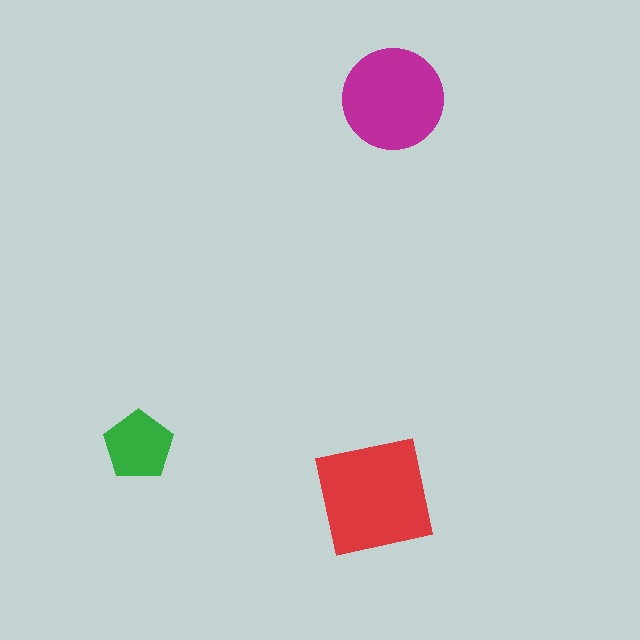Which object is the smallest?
The green pentagon.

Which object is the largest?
The red square.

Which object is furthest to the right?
The magenta circle is rightmost.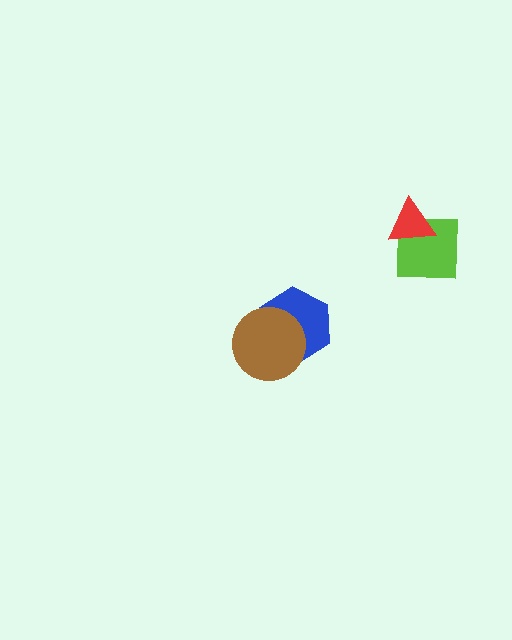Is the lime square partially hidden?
Yes, it is partially covered by another shape.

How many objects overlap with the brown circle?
1 object overlaps with the brown circle.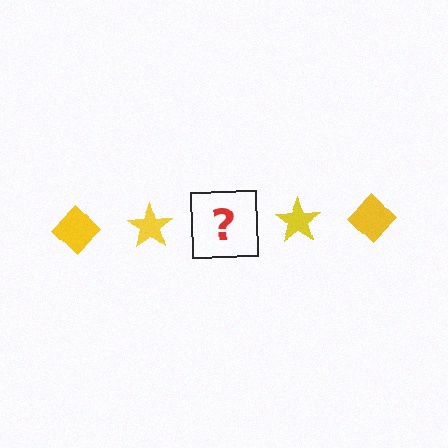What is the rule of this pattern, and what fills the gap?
The rule is that the pattern cycles through diamond, star shapes in yellow. The gap should be filled with a yellow diamond.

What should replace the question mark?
The question mark should be replaced with a yellow diamond.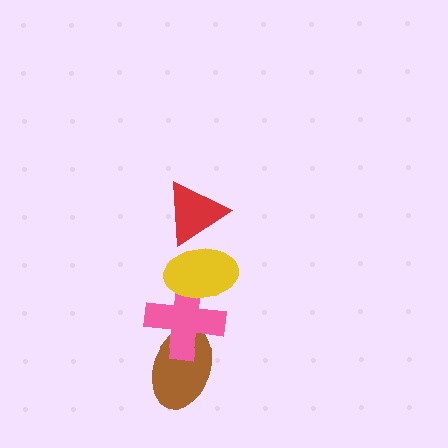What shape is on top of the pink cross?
The yellow ellipse is on top of the pink cross.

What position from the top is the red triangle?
The red triangle is 1st from the top.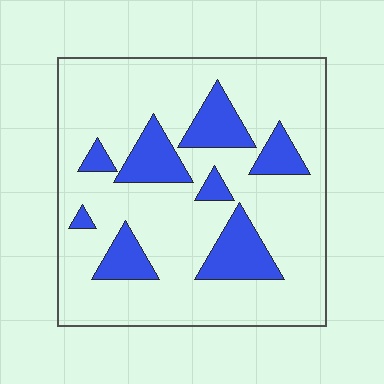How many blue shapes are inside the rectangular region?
8.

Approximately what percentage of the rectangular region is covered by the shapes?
Approximately 20%.